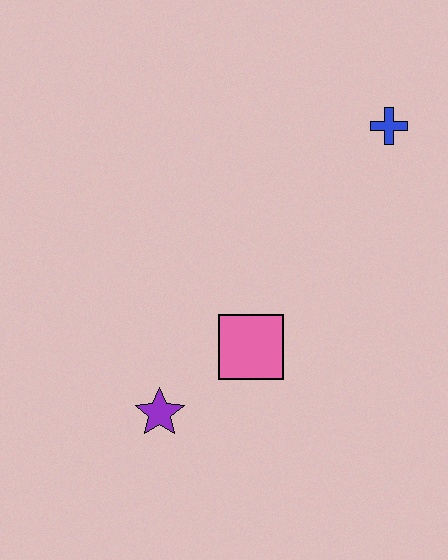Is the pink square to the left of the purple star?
No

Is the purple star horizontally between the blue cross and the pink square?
No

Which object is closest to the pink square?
The purple star is closest to the pink square.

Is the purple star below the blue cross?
Yes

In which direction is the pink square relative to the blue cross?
The pink square is below the blue cross.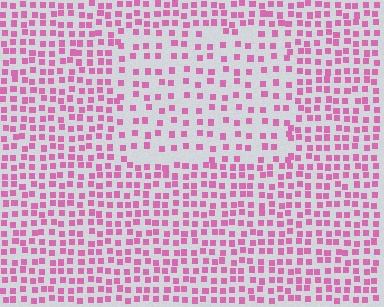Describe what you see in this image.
The image contains small pink elements arranged at two different densities. A rectangle-shaped region is visible where the elements are less densely packed than the surrounding area.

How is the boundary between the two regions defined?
The boundary is defined by a change in element density (approximately 1.8x ratio). All elements are the same color, size, and shape.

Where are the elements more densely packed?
The elements are more densely packed outside the rectangle boundary.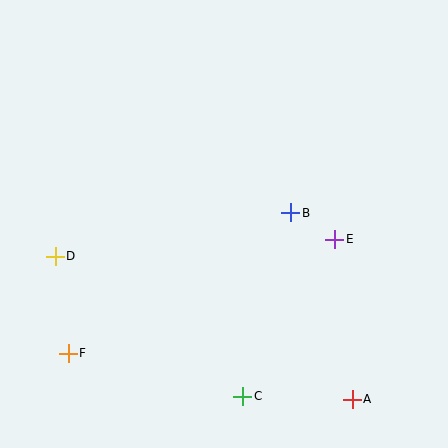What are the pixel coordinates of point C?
Point C is at (243, 396).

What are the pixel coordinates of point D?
Point D is at (55, 256).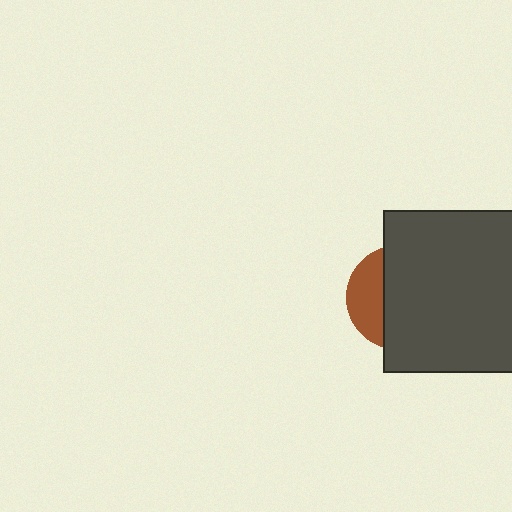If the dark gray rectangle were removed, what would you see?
You would see the complete brown circle.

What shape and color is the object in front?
The object in front is a dark gray rectangle.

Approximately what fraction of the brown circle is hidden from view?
Roughly 68% of the brown circle is hidden behind the dark gray rectangle.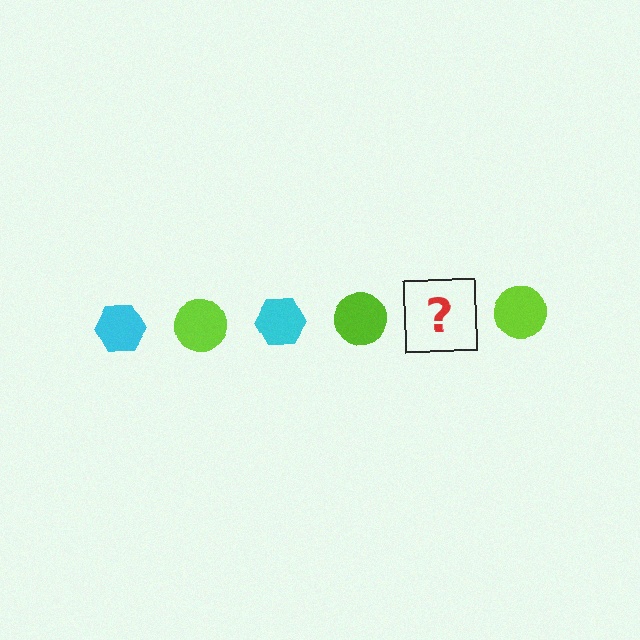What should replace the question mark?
The question mark should be replaced with a cyan hexagon.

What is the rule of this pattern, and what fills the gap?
The rule is that the pattern alternates between cyan hexagon and lime circle. The gap should be filled with a cyan hexagon.